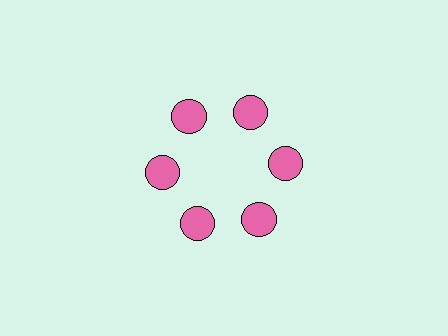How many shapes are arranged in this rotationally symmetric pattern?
There are 6 shapes, arranged in 6 groups of 1.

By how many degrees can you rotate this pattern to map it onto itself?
The pattern maps onto itself every 60 degrees of rotation.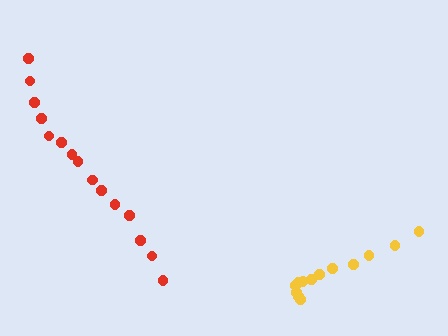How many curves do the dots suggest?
There are 2 distinct paths.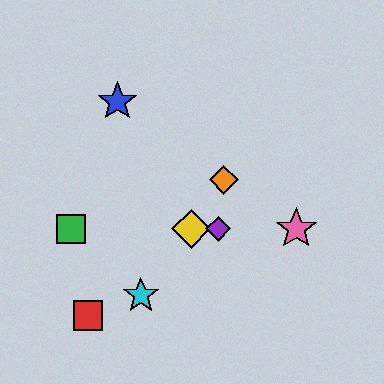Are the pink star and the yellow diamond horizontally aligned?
Yes, both are at y≈229.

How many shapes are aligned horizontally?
4 shapes (the green square, the yellow diamond, the purple diamond, the pink star) are aligned horizontally.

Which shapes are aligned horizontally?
The green square, the yellow diamond, the purple diamond, the pink star are aligned horizontally.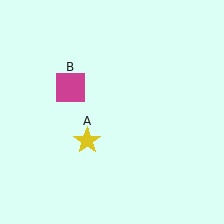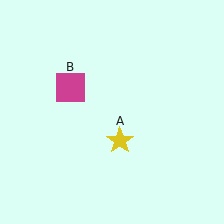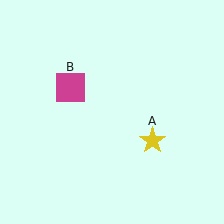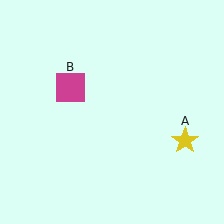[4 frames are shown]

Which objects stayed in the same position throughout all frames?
Magenta square (object B) remained stationary.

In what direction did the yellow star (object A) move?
The yellow star (object A) moved right.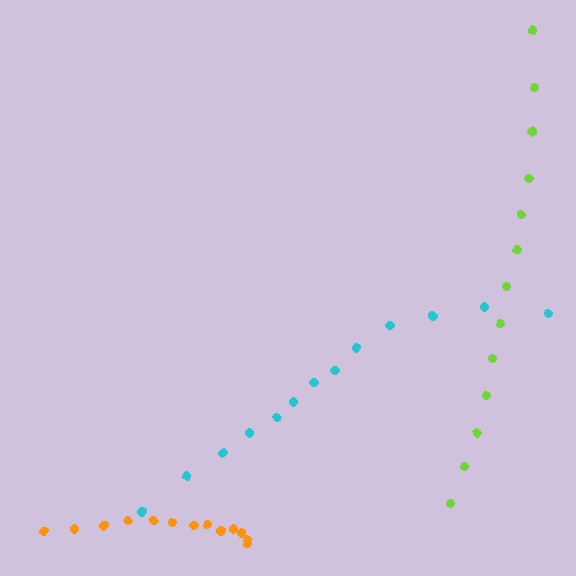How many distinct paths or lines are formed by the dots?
There are 3 distinct paths.